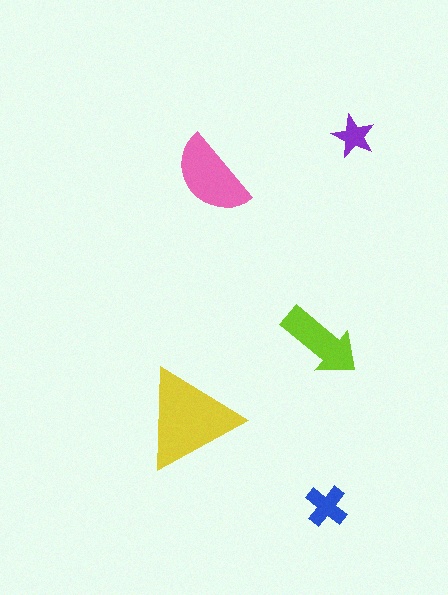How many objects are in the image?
There are 5 objects in the image.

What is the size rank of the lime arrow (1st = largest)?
3rd.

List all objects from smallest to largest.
The purple star, the blue cross, the lime arrow, the pink semicircle, the yellow triangle.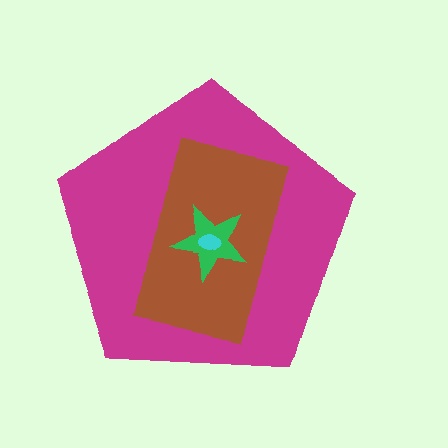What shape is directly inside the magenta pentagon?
The brown rectangle.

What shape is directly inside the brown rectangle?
The green star.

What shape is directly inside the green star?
The cyan ellipse.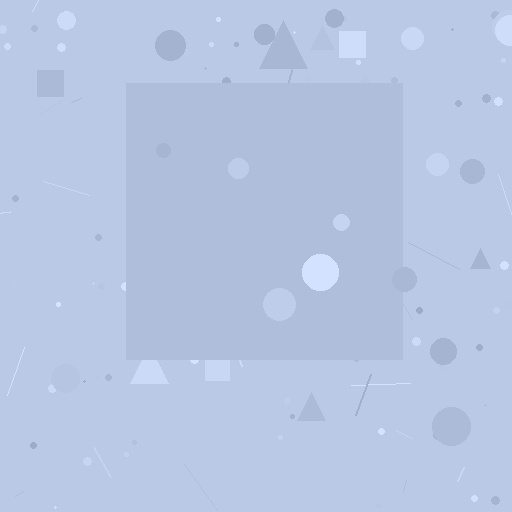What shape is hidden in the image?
A square is hidden in the image.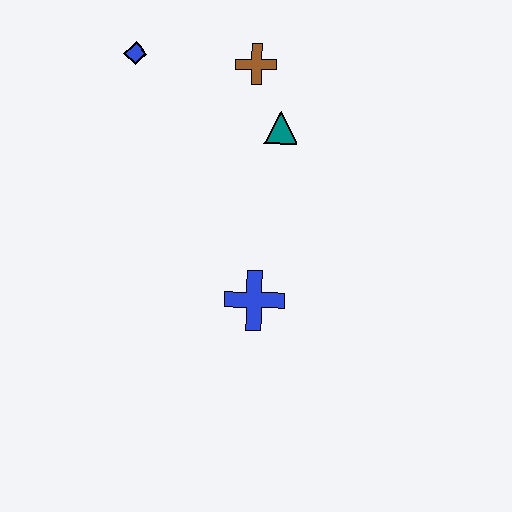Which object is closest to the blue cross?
The teal triangle is closest to the blue cross.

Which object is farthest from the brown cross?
The blue cross is farthest from the brown cross.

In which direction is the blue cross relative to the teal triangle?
The blue cross is below the teal triangle.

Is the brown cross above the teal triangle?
Yes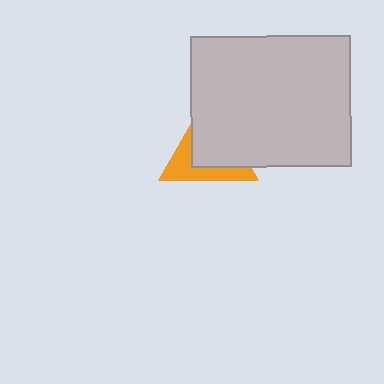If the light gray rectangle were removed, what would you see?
You would see the complete orange triangle.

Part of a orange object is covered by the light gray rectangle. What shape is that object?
It is a triangle.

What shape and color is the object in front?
The object in front is a light gray rectangle.